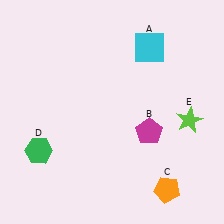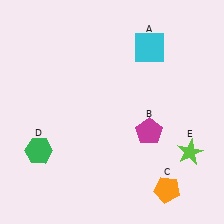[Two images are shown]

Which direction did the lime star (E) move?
The lime star (E) moved down.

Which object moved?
The lime star (E) moved down.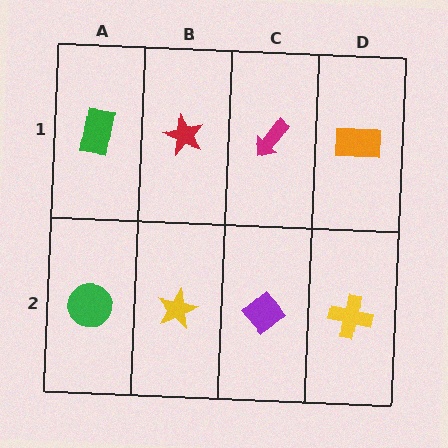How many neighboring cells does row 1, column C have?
3.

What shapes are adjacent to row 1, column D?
A yellow cross (row 2, column D), a magenta arrow (row 1, column C).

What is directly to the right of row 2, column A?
A yellow star.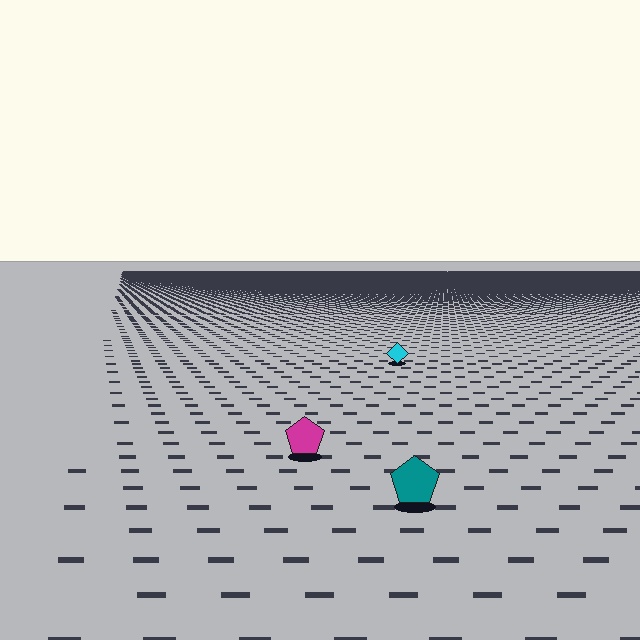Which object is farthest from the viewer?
The cyan diamond is farthest from the viewer. It appears smaller and the ground texture around it is denser.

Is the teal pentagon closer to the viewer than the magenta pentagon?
Yes. The teal pentagon is closer — you can tell from the texture gradient: the ground texture is coarser near it.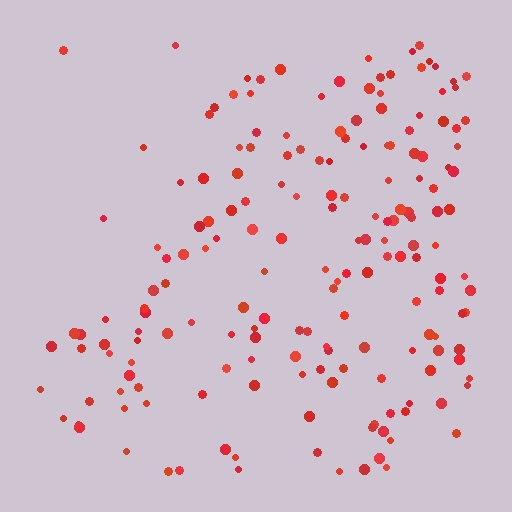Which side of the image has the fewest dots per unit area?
The left.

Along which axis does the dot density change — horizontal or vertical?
Horizontal.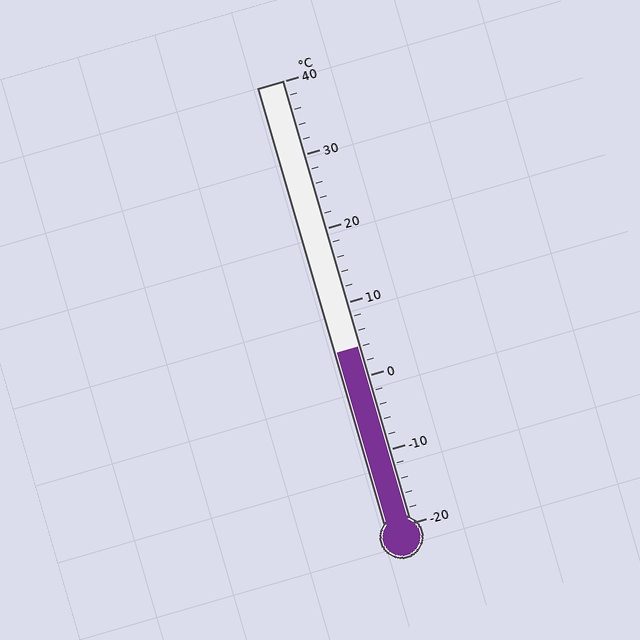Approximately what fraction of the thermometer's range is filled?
The thermometer is filled to approximately 40% of its range.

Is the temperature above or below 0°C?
The temperature is above 0°C.